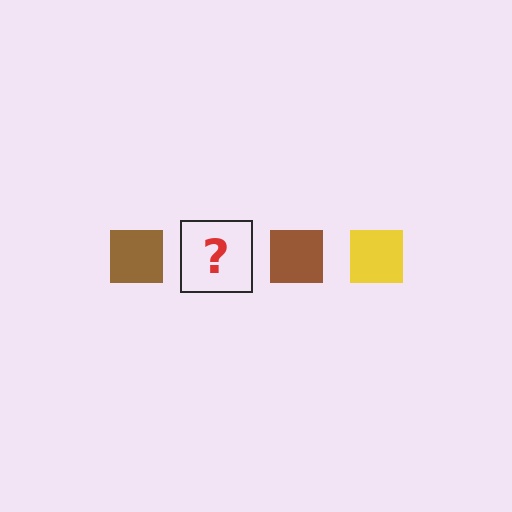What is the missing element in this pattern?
The missing element is a yellow square.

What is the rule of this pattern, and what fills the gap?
The rule is that the pattern cycles through brown, yellow squares. The gap should be filled with a yellow square.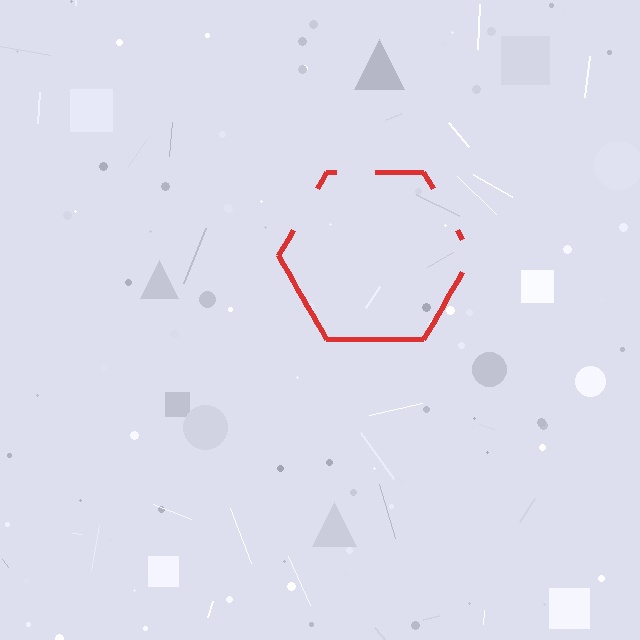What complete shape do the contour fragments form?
The contour fragments form a hexagon.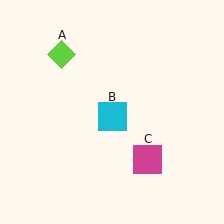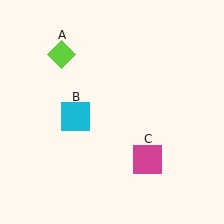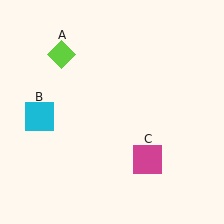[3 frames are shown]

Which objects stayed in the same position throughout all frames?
Lime diamond (object A) and magenta square (object C) remained stationary.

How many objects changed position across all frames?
1 object changed position: cyan square (object B).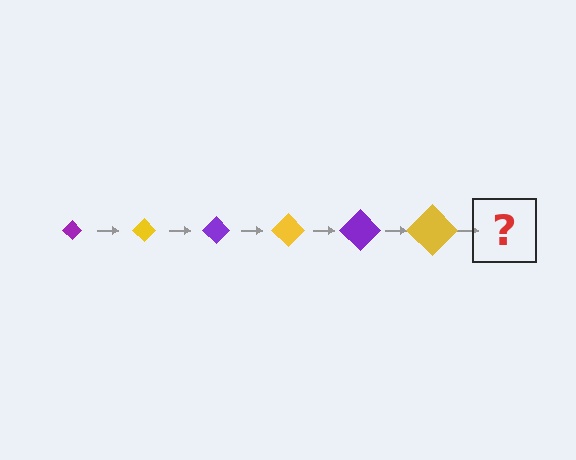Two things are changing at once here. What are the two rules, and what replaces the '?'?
The two rules are that the diamond grows larger each step and the color cycles through purple and yellow. The '?' should be a purple diamond, larger than the previous one.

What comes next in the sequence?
The next element should be a purple diamond, larger than the previous one.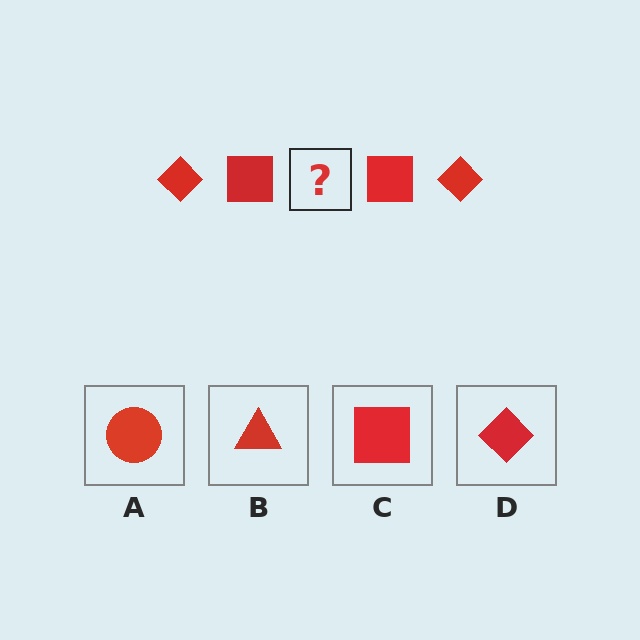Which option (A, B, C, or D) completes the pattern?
D.